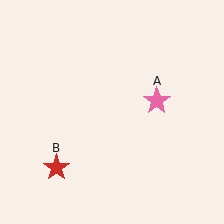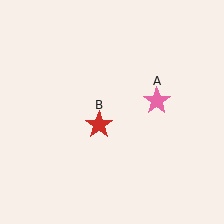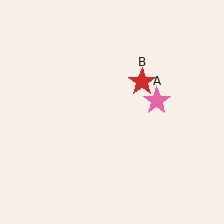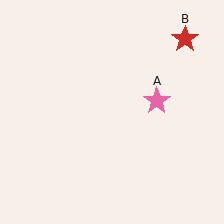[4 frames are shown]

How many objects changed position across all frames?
1 object changed position: red star (object B).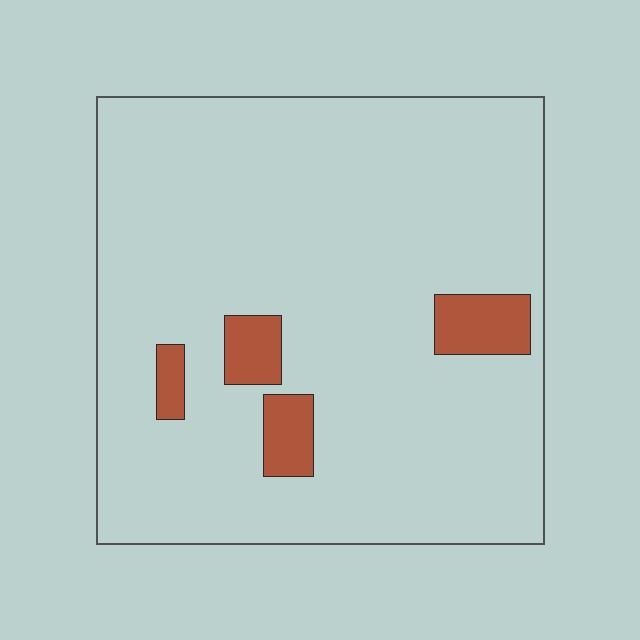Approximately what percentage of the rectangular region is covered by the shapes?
Approximately 10%.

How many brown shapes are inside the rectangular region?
4.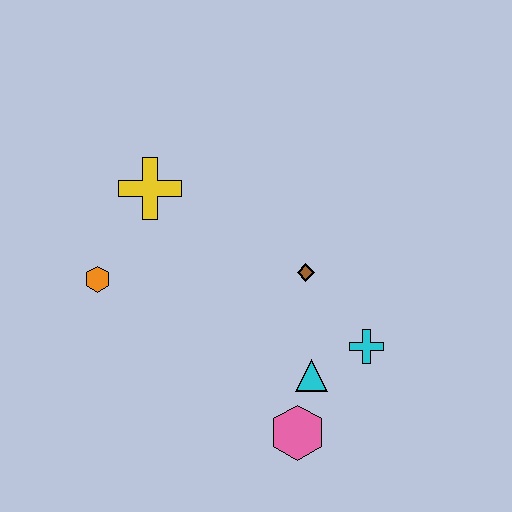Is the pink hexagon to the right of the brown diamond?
No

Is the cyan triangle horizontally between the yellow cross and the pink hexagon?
No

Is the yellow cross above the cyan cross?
Yes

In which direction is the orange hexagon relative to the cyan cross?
The orange hexagon is to the left of the cyan cross.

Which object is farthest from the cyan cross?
The orange hexagon is farthest from the cyan cross.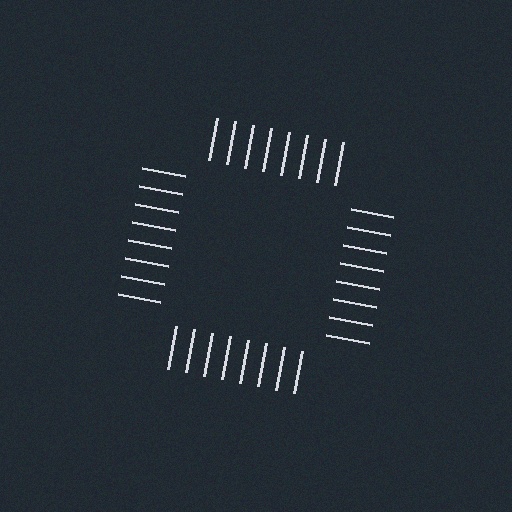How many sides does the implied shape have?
4 sides — the line-ends trace a square.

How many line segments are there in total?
32 — 8 along each of the 4 edges.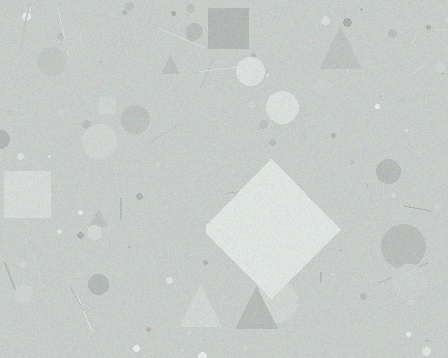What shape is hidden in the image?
A diamond is hidden in the image.